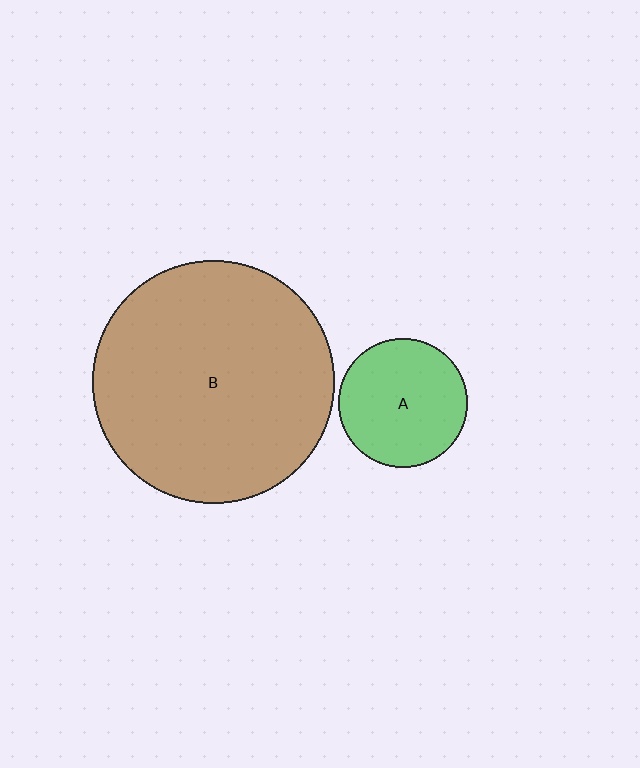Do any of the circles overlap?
No, none of the circles overlap.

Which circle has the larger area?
Circle B (brown).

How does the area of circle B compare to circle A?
Approximately 3.5 times.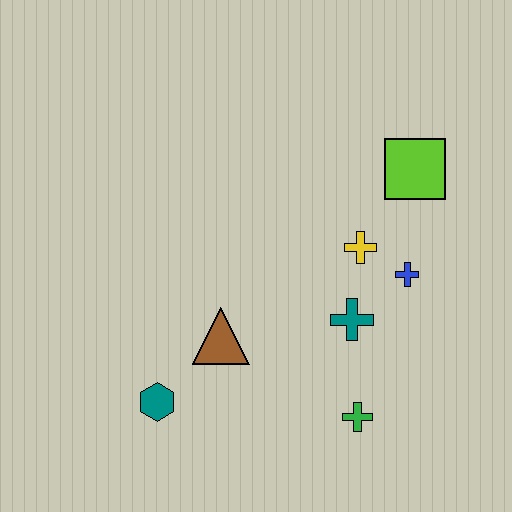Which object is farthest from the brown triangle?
The lime square is farthest from the brown triangle.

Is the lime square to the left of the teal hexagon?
No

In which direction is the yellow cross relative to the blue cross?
The yellow cross is to the left of the blue cross.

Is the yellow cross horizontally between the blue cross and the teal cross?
Yes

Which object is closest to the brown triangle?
The teal hexagon is closest to the brown triangle.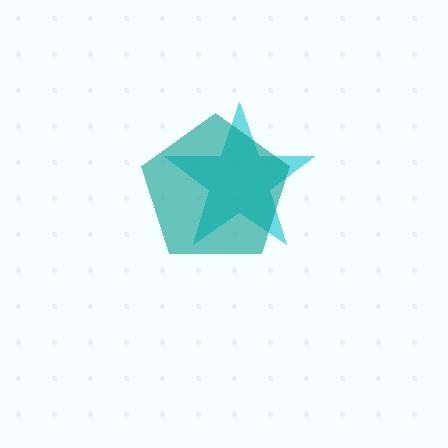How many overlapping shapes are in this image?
There are 2 overlapping shapes in the image.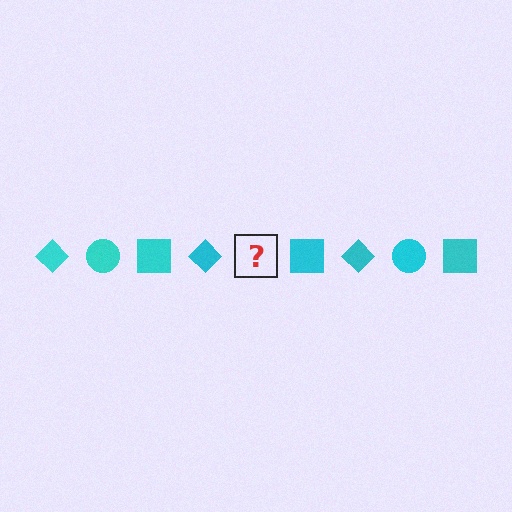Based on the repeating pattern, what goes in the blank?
The blank should be a cyan circle.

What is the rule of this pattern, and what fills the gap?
The rule is that the pattern cycles through diamond, circle, square shapes in cyan. The gap should be filled with a cyan circle.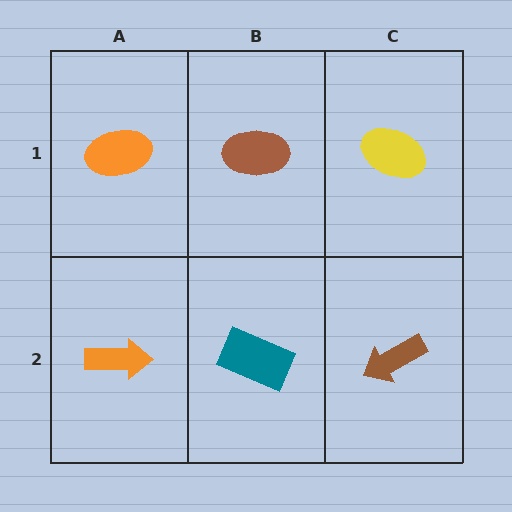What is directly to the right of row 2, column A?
A teal rectangle.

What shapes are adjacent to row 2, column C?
A yellow ellipse (row 1, column C), a teal rectangle (row 2, column B).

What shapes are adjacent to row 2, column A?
An orange ellipse (row 1, column A), a teal rectangle (row 2, column B).